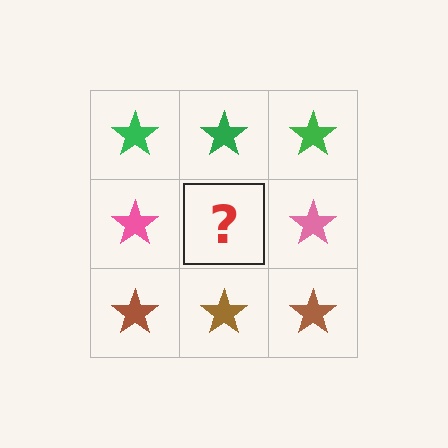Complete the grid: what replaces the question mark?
The question mark should be replaced with a pink star.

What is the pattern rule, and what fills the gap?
The rule is that each row has a consistent color. The gap should be filled with a pink star.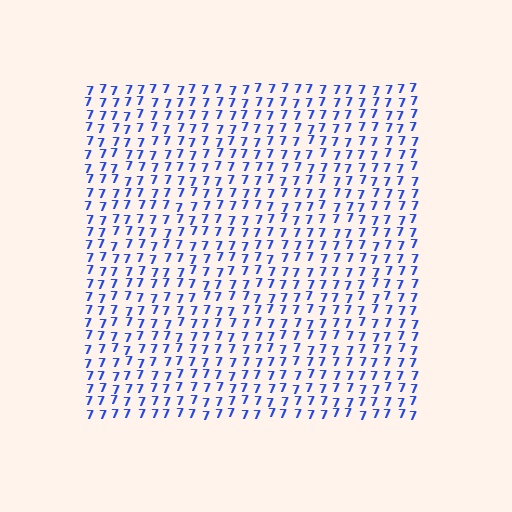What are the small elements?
The small elements are digit 7's.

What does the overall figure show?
The overall figure shows a square.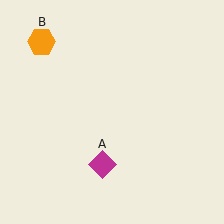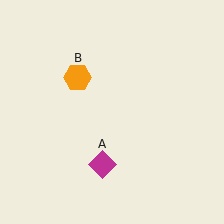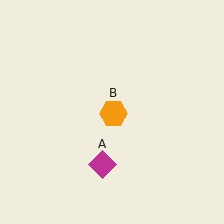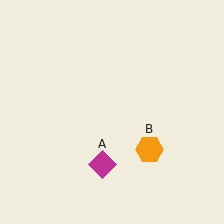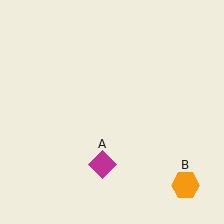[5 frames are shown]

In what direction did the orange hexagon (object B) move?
The orange hexagon (object B) moved down and to the right.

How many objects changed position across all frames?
1 object changed position: orange hexagon (object B).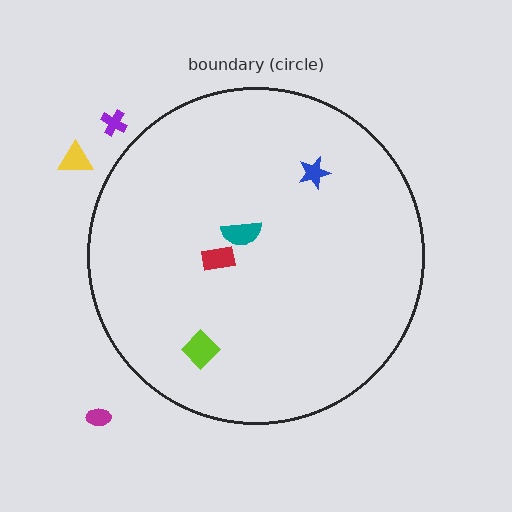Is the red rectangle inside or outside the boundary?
Inside.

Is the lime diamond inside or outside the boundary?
Inside.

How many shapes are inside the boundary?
4 inside, 3 outside.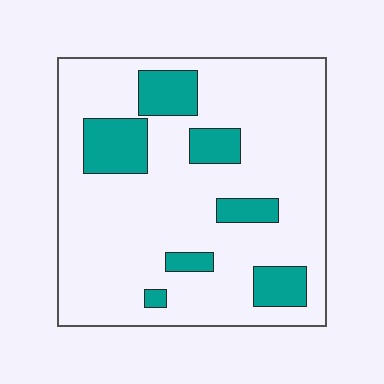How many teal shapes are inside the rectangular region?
7.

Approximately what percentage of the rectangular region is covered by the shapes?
Approximately 20%.